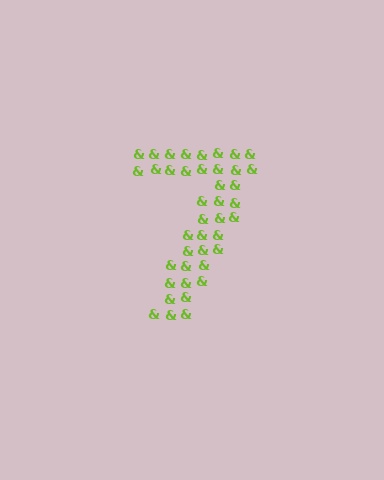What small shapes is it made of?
It is made of small ampersands.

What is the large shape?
The large shape is the digit 7.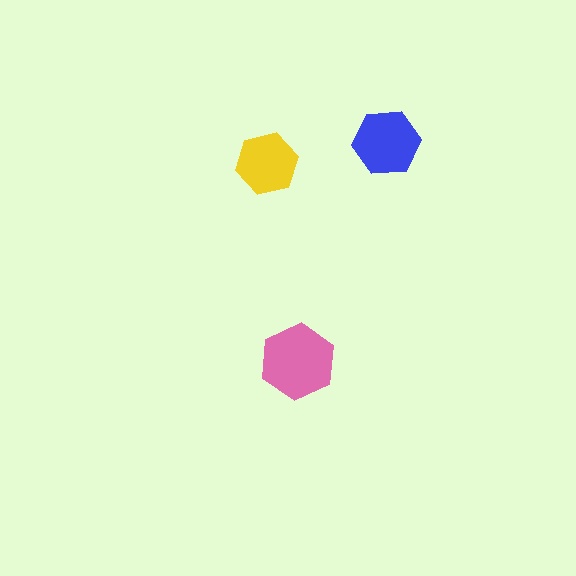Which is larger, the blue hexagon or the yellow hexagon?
The blue one.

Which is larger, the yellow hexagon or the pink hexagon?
The pink one.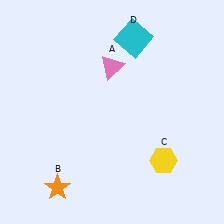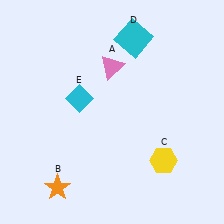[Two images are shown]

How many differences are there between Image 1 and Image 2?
There is 1 difference between the two images.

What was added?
A cyan diamond (E) was added in Image 2.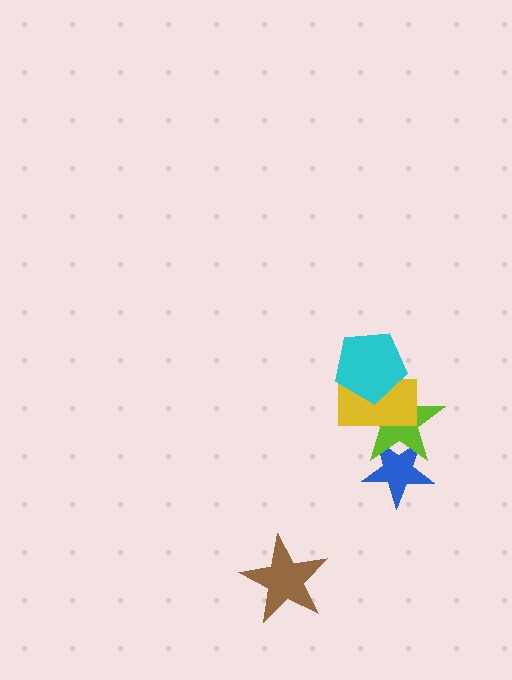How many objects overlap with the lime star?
3 objects overlap with the lime star.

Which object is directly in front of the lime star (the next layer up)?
The yellow rectangle is directly in front of the lime star.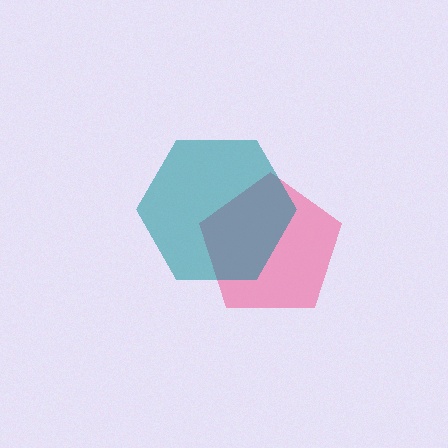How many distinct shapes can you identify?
There are 2 distinct shapes: a pink pentagon, a teal hexagon.